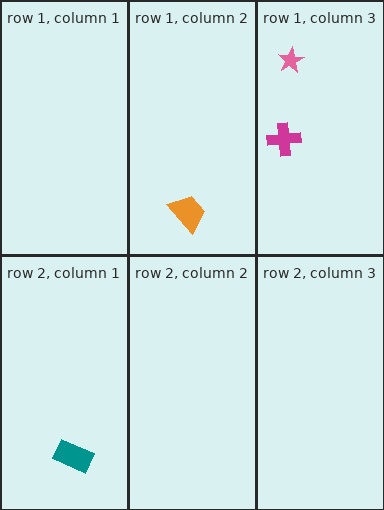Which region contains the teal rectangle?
The row 2, column 1 region.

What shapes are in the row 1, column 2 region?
The orange trapezoid.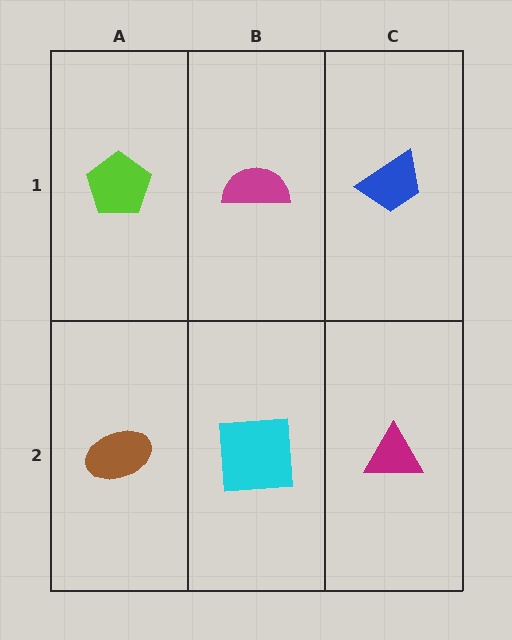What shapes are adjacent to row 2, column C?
A blue trapezoid (row 1, column C), a cyan square (row 2, column B).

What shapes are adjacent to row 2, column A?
A lime pentagon (row 1, column A), a cyan square (row 2, column B).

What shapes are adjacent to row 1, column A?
A brown ellipse (row 2, column A), a magenta semicircle (row 1, column B).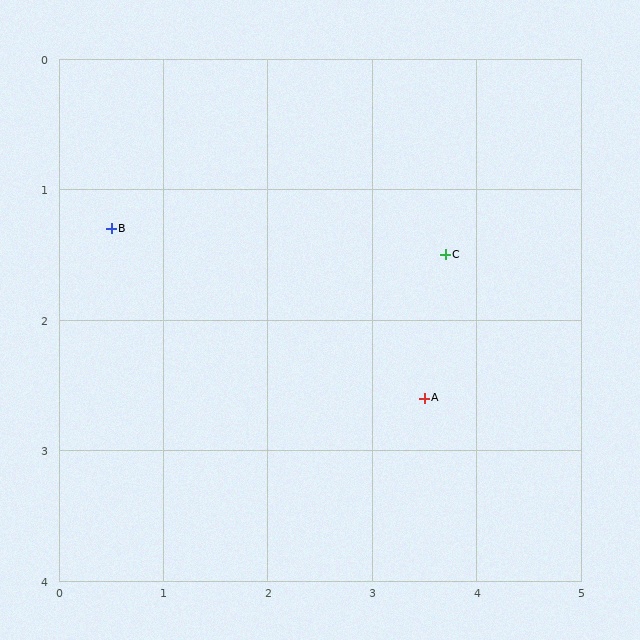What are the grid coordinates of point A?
Point A is at approximately (3.5, 2.6).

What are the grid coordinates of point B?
Point B is at approximately (0.5, 1.3).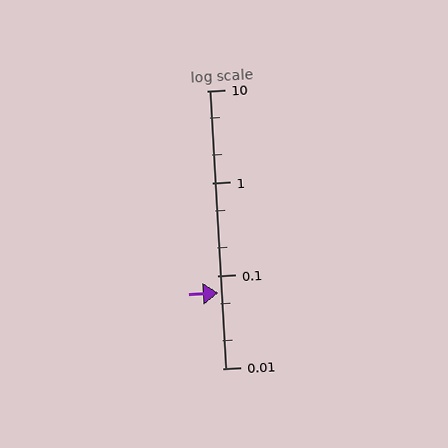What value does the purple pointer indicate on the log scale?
The pointer indicates approximately 0.065.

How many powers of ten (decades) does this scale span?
The scale spans 3 decades, from 0.01 to 10.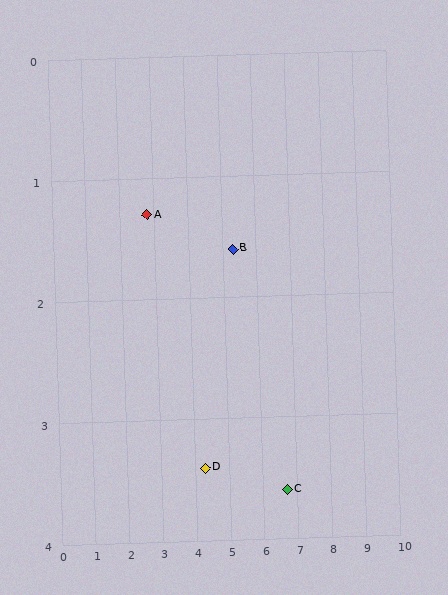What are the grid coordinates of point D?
Point D is at approximately (4.3, 3.4).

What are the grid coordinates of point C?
Point C is at approximately (6.7, 3.6).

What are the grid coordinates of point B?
Point B is at approximately (5.3, 1.6).